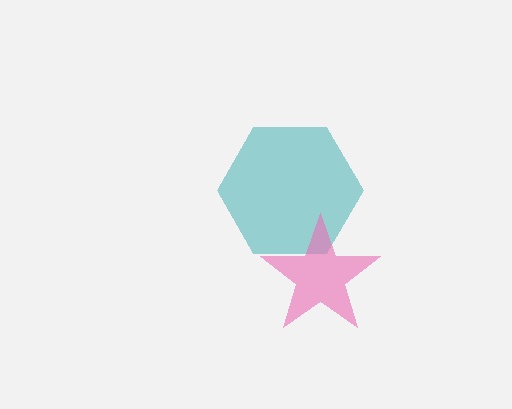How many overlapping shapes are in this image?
There are 2 overlapping shapes in the image.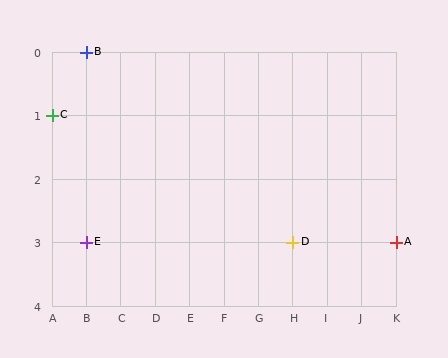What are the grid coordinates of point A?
Point A is at grid coordinates (K, 3).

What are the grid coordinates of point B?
Point B is at grid coordinates (B, 0).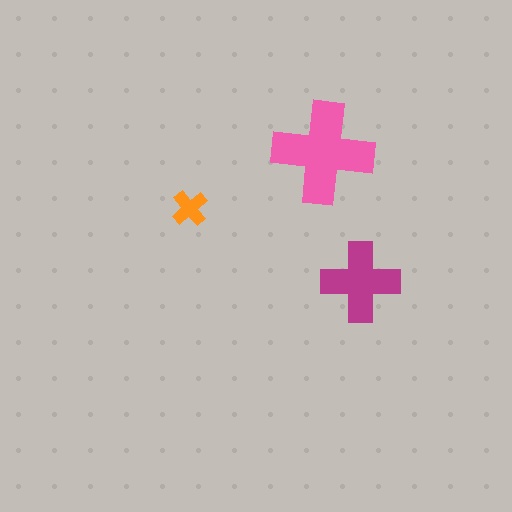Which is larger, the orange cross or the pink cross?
The pink one.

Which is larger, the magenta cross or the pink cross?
The pink one.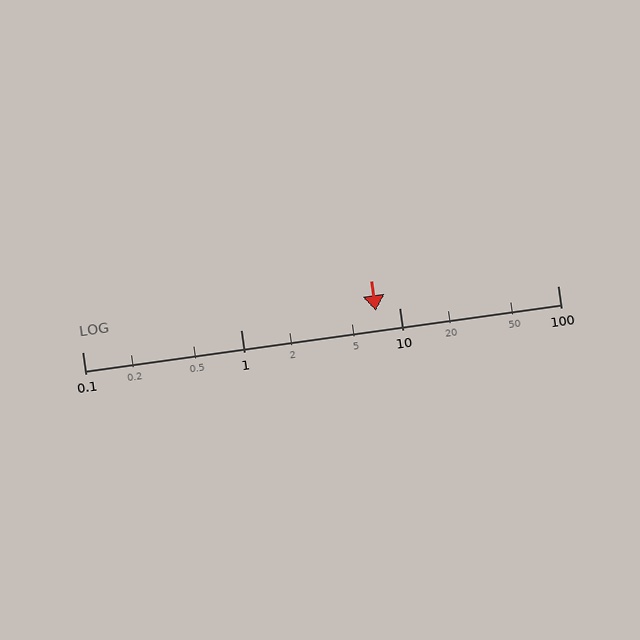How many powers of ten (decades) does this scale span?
The scale spans 3 decades, from 0.1 to 100.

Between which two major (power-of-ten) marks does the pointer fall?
The pointer is between 1 and 10.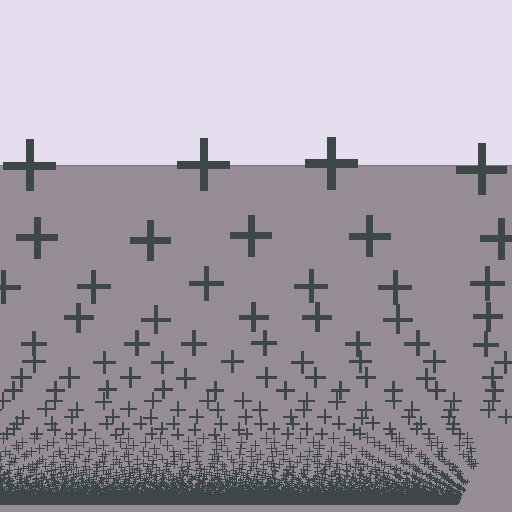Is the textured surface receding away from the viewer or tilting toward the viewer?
The surface appears to tilt toward the viewer. Texture elements get larger and sparser toward the top.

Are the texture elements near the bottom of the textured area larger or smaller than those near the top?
Smaller. The gradient is inverted — elements near the bottom are smaller and denser.